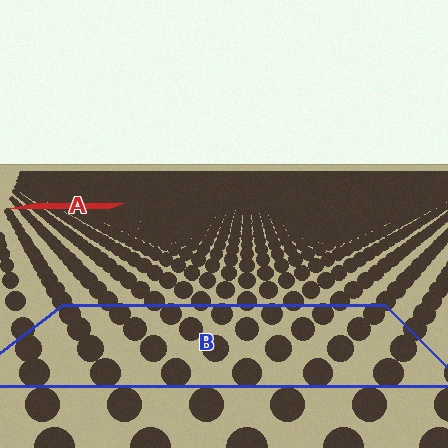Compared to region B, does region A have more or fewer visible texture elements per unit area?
Region A has more texture elements per unit area — they are packed more densely because it is farther away.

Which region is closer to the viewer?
Region B is closer. The texture elements there are larger and more spread out.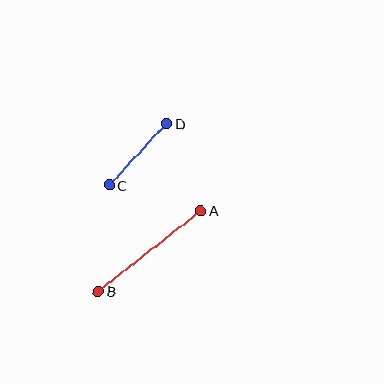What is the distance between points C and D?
The distance is approximately 84 pixels.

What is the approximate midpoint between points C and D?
The midpoint is at approximately (138, 154) pixels.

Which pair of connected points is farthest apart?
Points A and B are farthest apart.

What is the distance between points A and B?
The distance is approximately 130 pixels.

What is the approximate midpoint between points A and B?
The midpoint is at approximately (150, 251) pixels.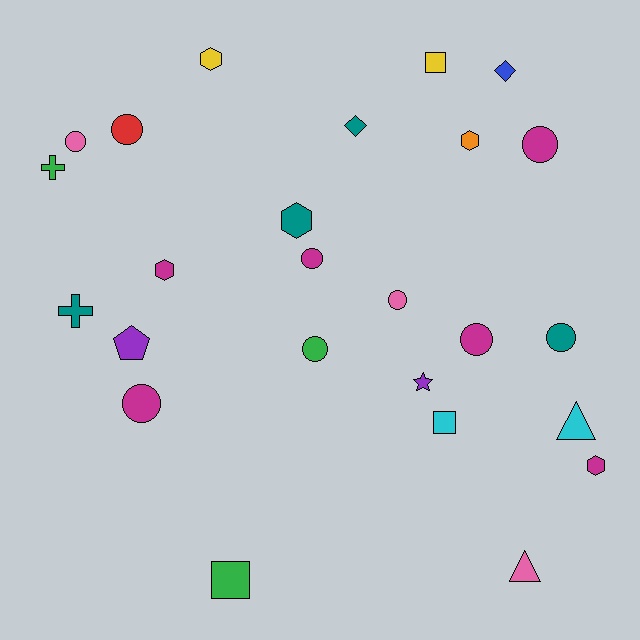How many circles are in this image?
There are 9 circles.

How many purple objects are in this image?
There are 2 purple objects.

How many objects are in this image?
There are 25 objects.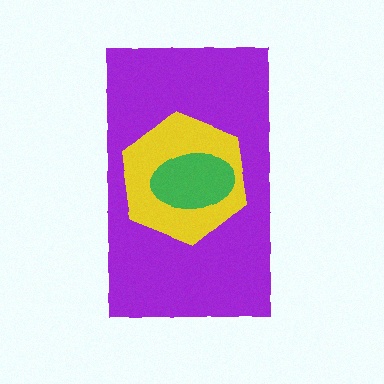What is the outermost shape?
The purple rectangle.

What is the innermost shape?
The green ellipse.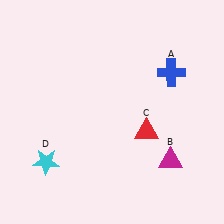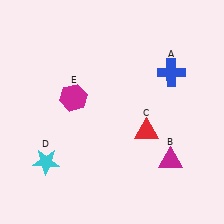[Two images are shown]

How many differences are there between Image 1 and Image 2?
There is 1 difference between the two images.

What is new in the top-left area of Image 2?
A magenta hexagon (E) was added in the top-left area of Image 2.